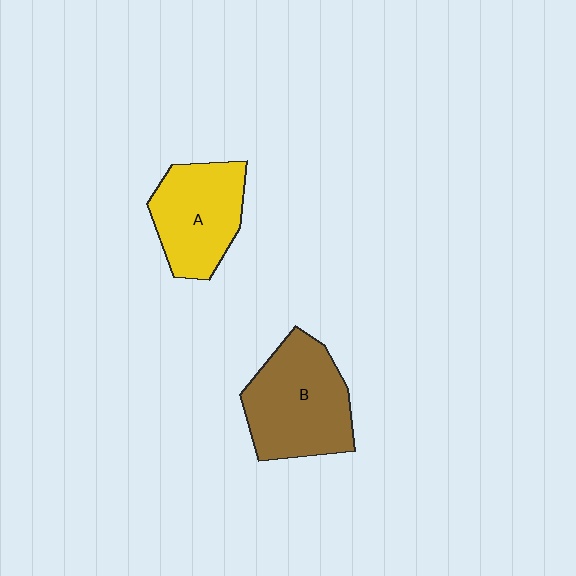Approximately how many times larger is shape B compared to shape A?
Approximately 1.2 times.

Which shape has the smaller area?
Shape A (yellow).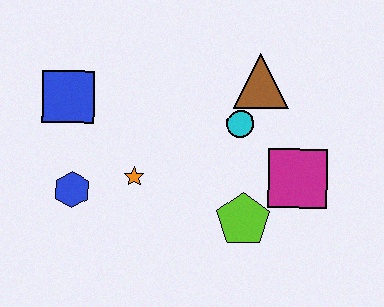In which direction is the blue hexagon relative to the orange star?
The blue hexagon is to the left of the orange star.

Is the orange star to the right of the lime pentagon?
No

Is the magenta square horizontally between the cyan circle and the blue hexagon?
No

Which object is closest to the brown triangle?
The cyan circle is closest to the brown triangle.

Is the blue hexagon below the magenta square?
Yes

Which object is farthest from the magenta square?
The blue square is farthest from the magenta square.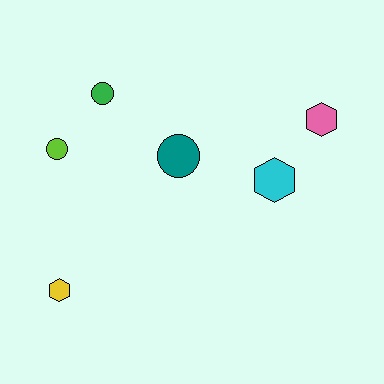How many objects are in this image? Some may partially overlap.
There are 6 objects.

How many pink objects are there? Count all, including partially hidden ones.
There is 1 pink object.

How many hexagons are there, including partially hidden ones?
There are 3 hexagons.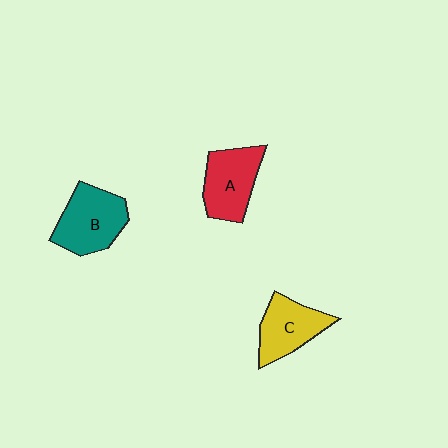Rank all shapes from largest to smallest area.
From largest to smallest: B (teal), A (red), C (yellow).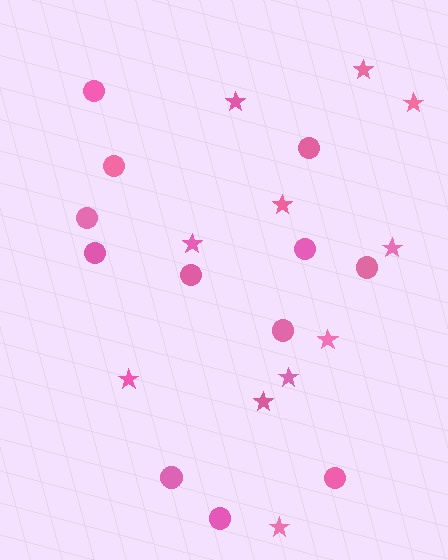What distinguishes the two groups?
There are 2 groups: one group of circles (12) and one group of stars (11).